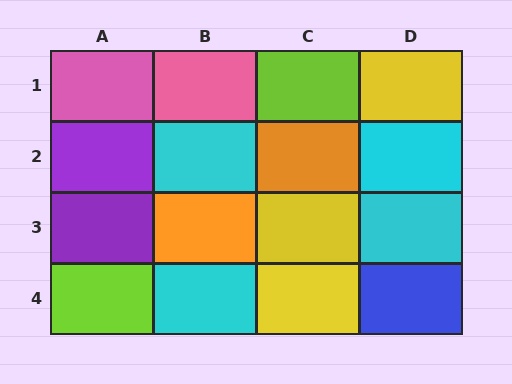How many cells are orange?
2 cells are orange.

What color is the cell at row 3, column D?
Cyan.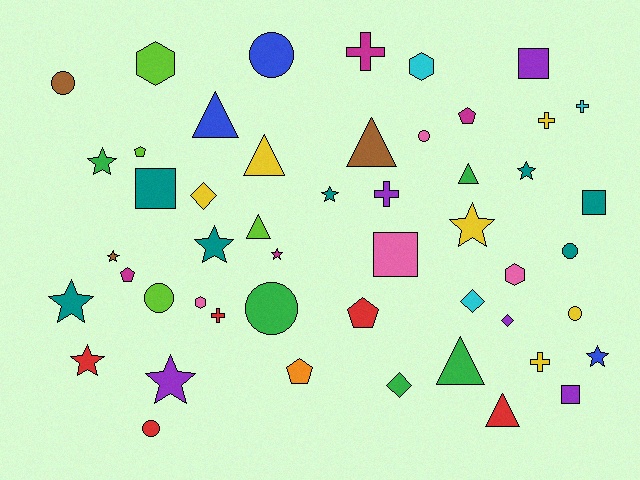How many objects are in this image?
There are 50 objects.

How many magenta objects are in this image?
There are 4 magenta objects.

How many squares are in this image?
There are 5 squares.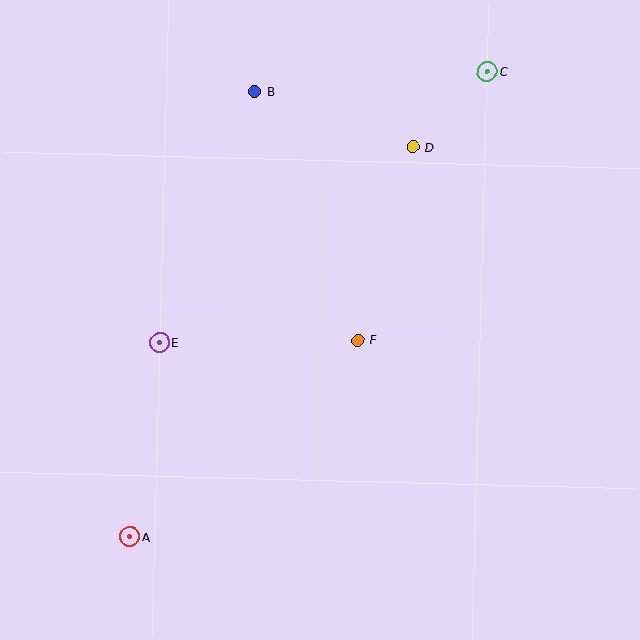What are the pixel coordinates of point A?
Point A is at (130, 537).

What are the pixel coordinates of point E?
Point E is at (159, 343).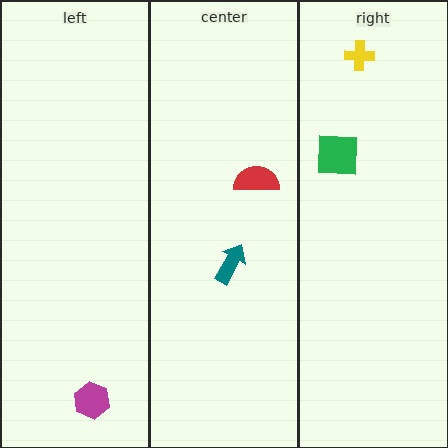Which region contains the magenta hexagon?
The left region.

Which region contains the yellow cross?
The right region.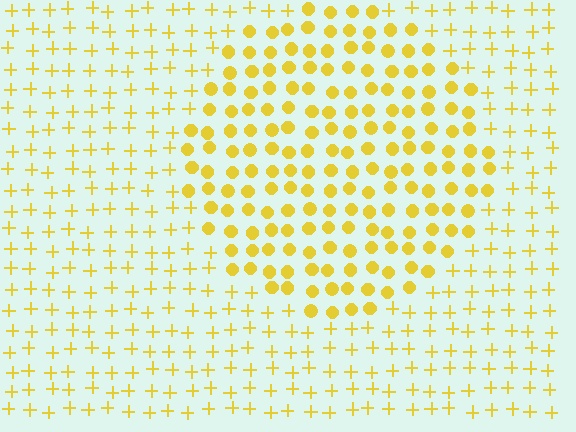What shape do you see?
I see a circle.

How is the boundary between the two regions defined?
The boundary is defined by a change in element shape: circles inside vs. plus signs outside. All elements share the same color and spacing.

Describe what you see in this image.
The image is filled with small yellow elements arranged in a uniform grid. A circle-shaped region contains circles, while the surrounding area contains plus signs. The boundary is defined purely by the change in element shape.